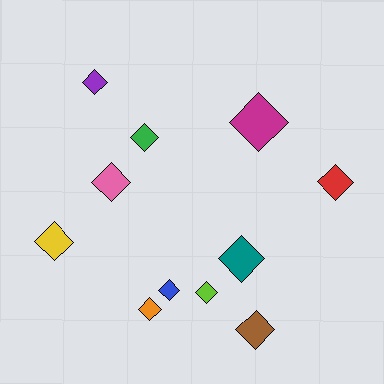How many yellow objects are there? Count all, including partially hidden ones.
There is 1 yellow object.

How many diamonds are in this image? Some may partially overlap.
There are 11 diamonds.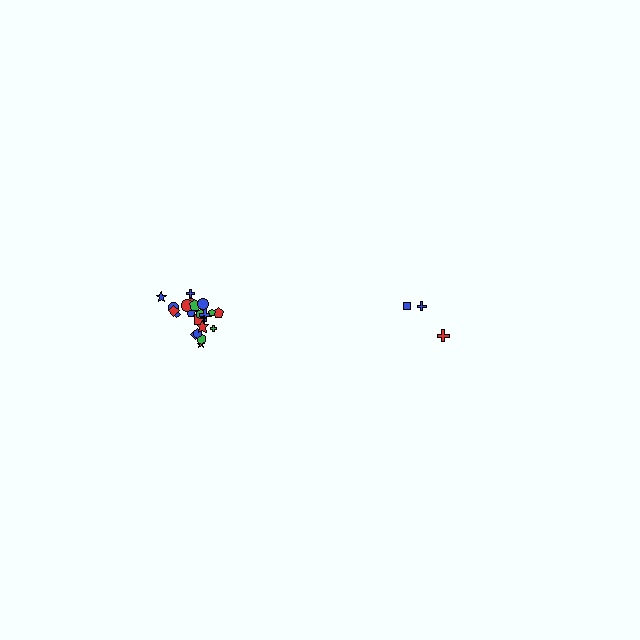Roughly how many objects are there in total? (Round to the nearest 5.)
Roughly 25 objects in total.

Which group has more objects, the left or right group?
The left group.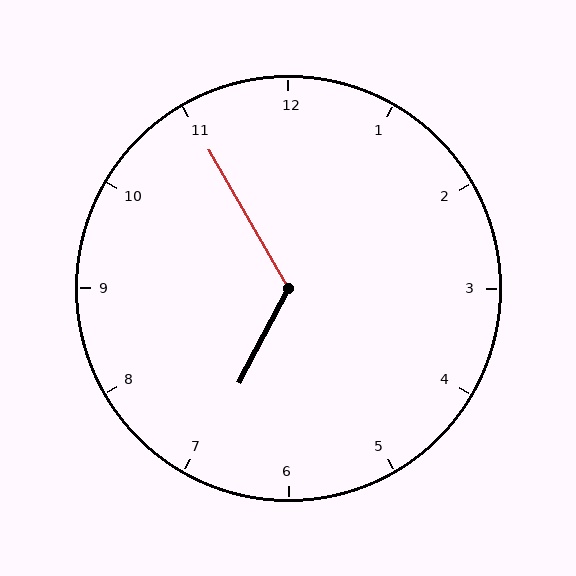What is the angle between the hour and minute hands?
Approximately 122 degrees.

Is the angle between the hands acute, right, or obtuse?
It is obtuse.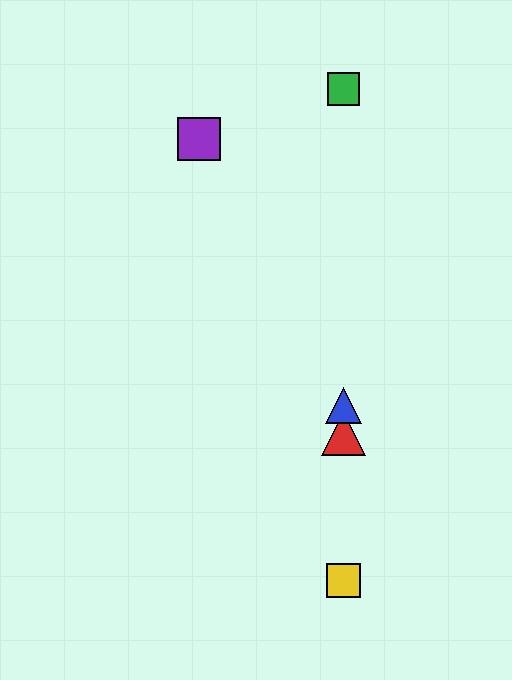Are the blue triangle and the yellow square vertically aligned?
Yes, both are at x≈343.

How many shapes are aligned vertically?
4 shapes (the red triangle, the blue triangle, the green square, the yellow square) are aligned vertically.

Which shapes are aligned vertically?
The red triangle, the blue triangle, the green square, the yellow square are aligned vertically.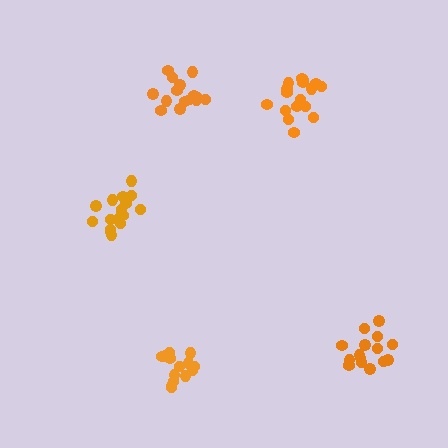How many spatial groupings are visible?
There are 5 spatial groupings.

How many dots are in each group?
Group 1: 17 dots, Group 2: 14 dots, Group 3: 19 dots, Group 4: 15 dots, Group 5: 15 dots (80 total).